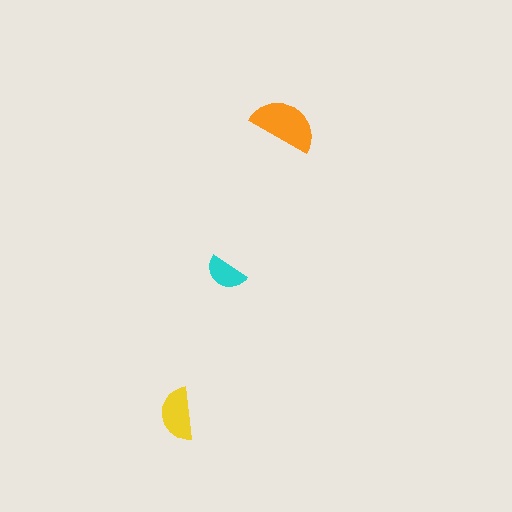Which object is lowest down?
The yellow semicircle is bottommost.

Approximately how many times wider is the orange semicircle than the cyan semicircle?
About 1.5 times wider.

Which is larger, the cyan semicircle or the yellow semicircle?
The yellow one.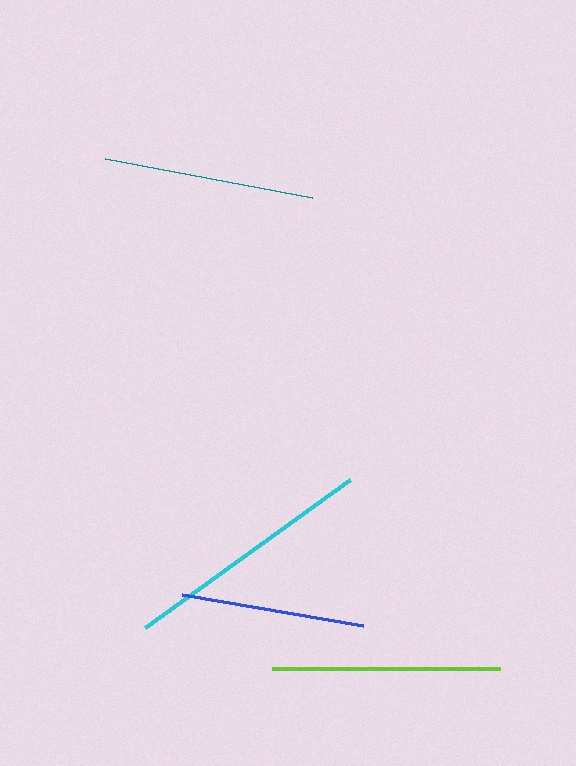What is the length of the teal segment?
The teal segment is approximately 211 pixels long.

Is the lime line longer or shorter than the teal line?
The lime line is longer than the teal line.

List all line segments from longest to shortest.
From longest to shortest: cyan, lime, teal, blue.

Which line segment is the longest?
The cyan line is the longest at approximately 253 pixels.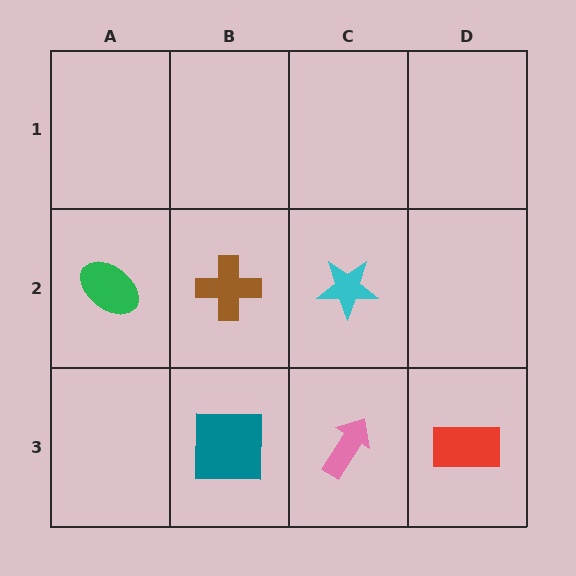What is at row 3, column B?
A teal square.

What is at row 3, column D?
A red rectangle.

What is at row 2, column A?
A green ellipse.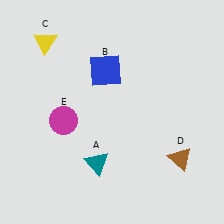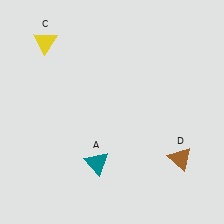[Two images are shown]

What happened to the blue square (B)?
The blue square (B) was removed in Image 2. It was in the top-left area of Image 1.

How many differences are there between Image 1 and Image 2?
There are 2 differences between the two images.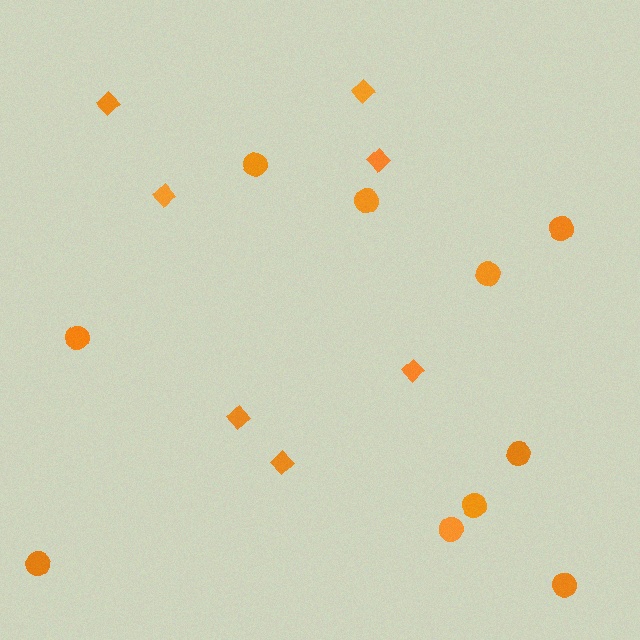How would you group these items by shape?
There are 2 groups: one group of diamonds (7) and one group of circles (10).